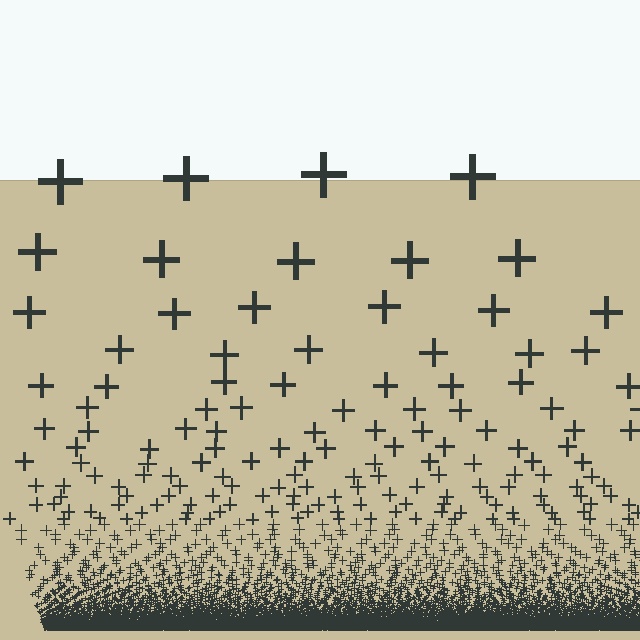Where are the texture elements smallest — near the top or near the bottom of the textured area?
Near the bottom.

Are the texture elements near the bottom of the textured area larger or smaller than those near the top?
Smaller. The gradient is inverted — elements near the bottom are smaller and denser.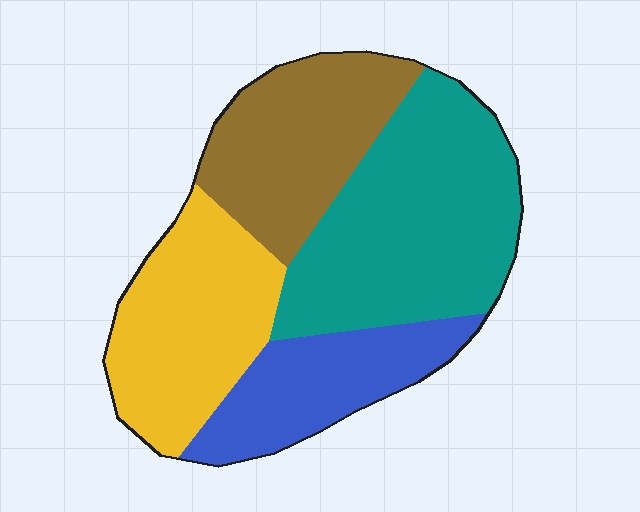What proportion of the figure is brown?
Brown takes up about one fifth (1/5) of the figure.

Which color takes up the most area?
Teal, at roughly 35%.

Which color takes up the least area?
Blue, at roughly 20%.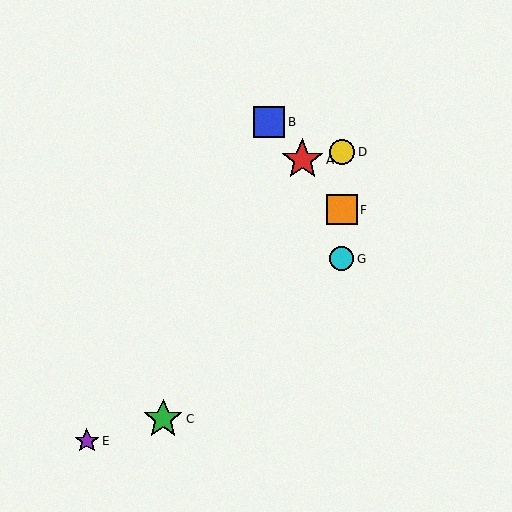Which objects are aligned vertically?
Objects D, F, G are aligned vertically.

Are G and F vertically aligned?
Yes, both are at x≈342.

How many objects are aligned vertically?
3 objects (D, F, G) are aligned vertically.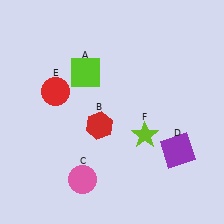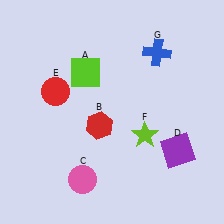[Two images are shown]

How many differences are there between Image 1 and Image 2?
There is 1 difference between the two images.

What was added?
A blue cross (G) was added in Image 2.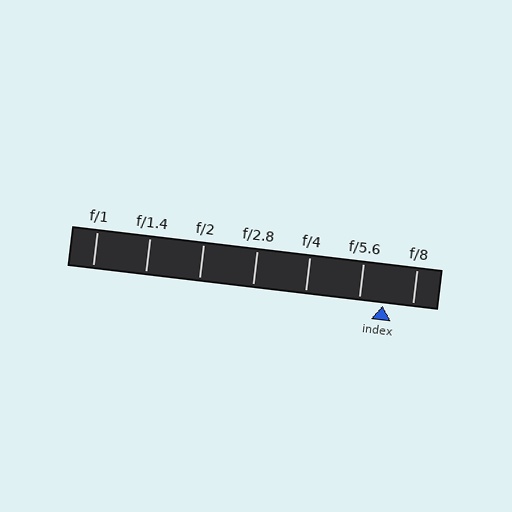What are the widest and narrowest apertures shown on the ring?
The widest aperture shown is f/1 and the narrowest is f/8.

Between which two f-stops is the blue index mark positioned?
The index mark is between f/5.6 and f/8.